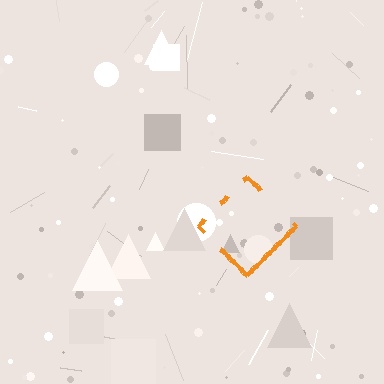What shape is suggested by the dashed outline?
The dashed outline suggests a diamond.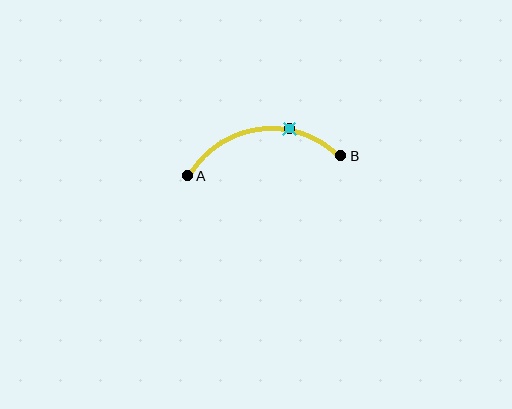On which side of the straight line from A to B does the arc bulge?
The arc bulges above the straight line connecting A and B.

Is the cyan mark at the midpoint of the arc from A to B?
No. The cyan mark lies on the arc but is closer to endpoint B. The arc midpoint would be at the point on the curve equidistant along the arc from both A and B.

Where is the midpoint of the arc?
The arc midpoint is the point on the curve farthest from the straight line joining A and B. It sits above that line.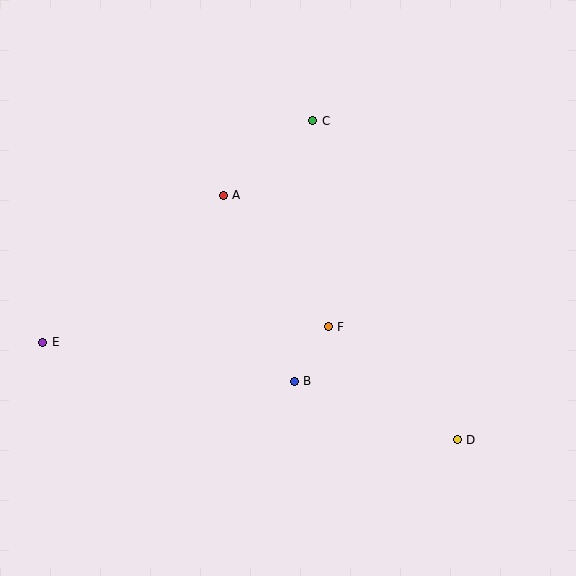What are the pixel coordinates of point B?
Point B is at (294, 381).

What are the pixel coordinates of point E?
Point E is at (43, 342).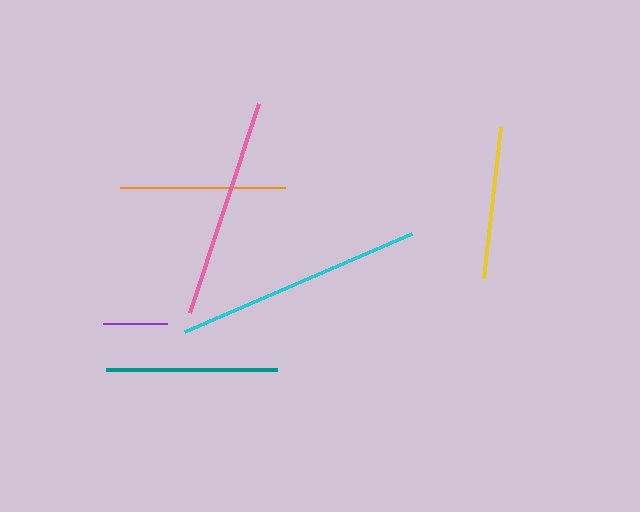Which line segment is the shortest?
The purple line is the shortest at approximately 63 pixels.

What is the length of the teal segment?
The teal segment is approximately 171 pixels long.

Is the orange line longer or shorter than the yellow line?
The orange line is longer than the yellow line.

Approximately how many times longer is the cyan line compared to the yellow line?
The cyan line is approximately 1.6 times the length of the yellow line.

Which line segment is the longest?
The cyan line is the longest at approximately 248 pixels.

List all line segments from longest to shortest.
From longest to shortest: cyan, pink, teal, orange, yellow, purple.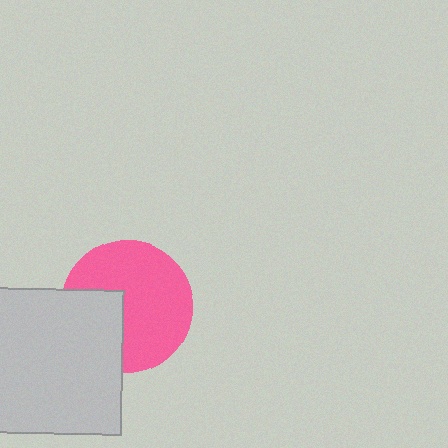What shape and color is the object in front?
The object in front is a light gray rectangle.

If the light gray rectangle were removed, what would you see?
You would see the complete pink circle.